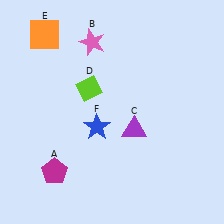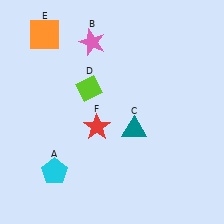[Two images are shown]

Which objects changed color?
A changed from magenta to cyan. C changed from purple to teal. F changed from blue to red.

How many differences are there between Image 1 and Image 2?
There are 3 differences between the two images.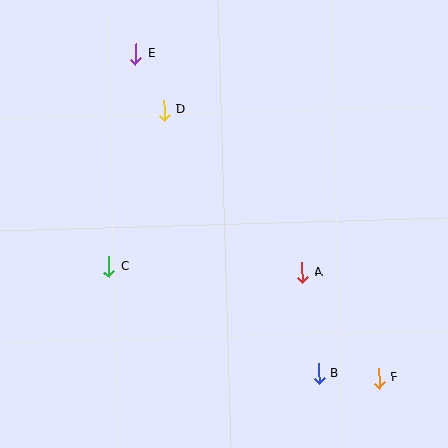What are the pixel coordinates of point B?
Point B is at (319, 374).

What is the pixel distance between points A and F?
The distance between A and F is 130 pixels.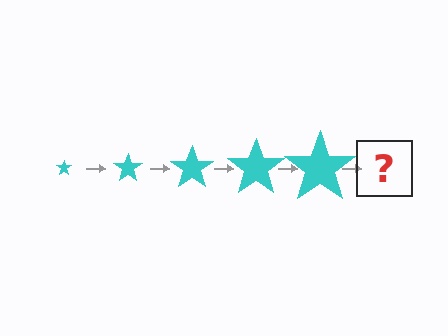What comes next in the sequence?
The next element should be a cyan star, larger than the previous one.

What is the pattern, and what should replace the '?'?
The pattern is that the star gets progressively larger each step. The '?' should be a cyan star, larger than the previous one.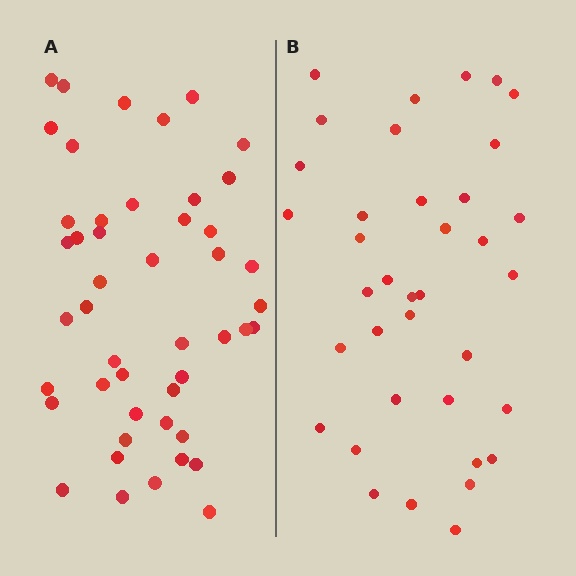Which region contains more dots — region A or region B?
Region A (the left region) has more dots.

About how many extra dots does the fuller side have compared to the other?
Region A has roughly 10 or so more dots than region B.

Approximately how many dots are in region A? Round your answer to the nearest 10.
About 50 dots. (The exact count is 47, which rounds to 50.)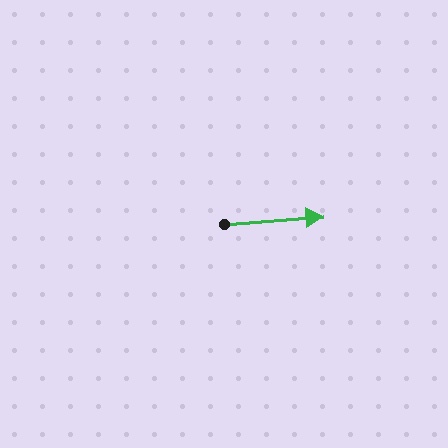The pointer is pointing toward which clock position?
Roughly 3 o'clock.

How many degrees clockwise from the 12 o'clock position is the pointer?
Approximately 86 degrees.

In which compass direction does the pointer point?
East.